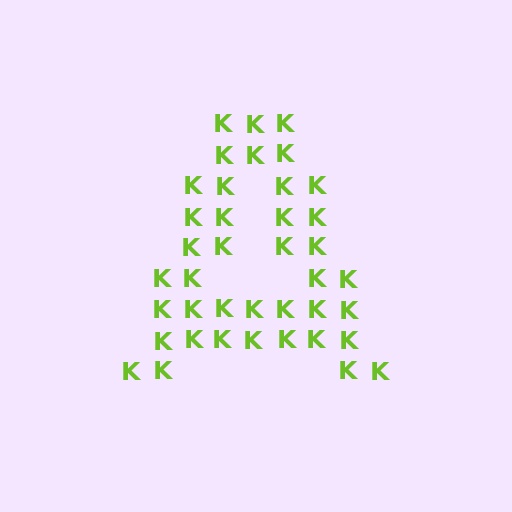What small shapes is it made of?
It is made of small letter K's.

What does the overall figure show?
The overall figure shows the letter A.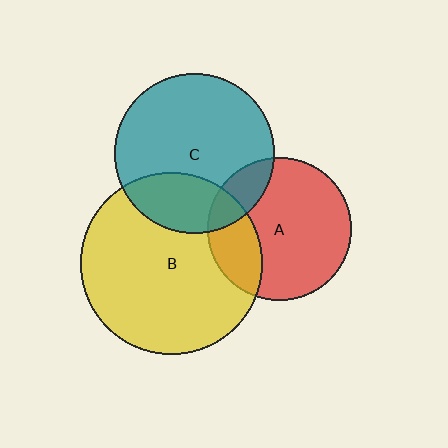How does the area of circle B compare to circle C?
Approximately 1.3 times.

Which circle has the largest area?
Circle B (yellow).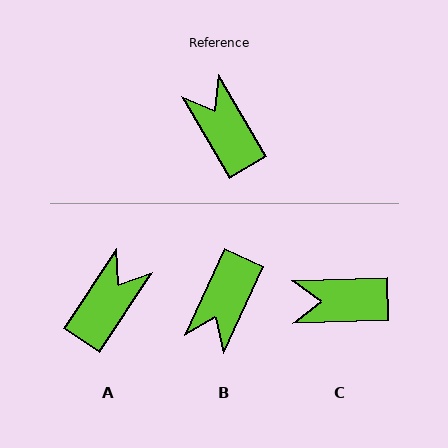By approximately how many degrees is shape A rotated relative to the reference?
Approximately 64 degrees clockwise.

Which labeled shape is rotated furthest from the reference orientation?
B, about 125 degrees away.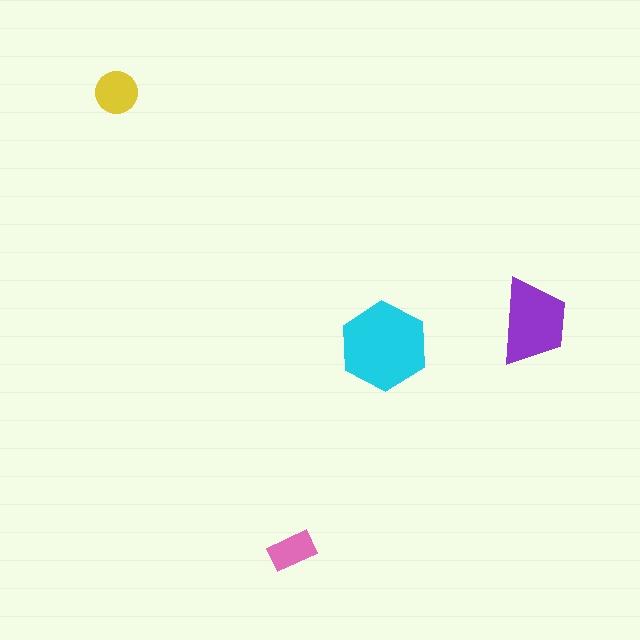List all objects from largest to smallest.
The cyan hexagon, the purple trapezoid, the yellow circle, the pink rectangle.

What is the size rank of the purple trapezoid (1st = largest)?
2nd.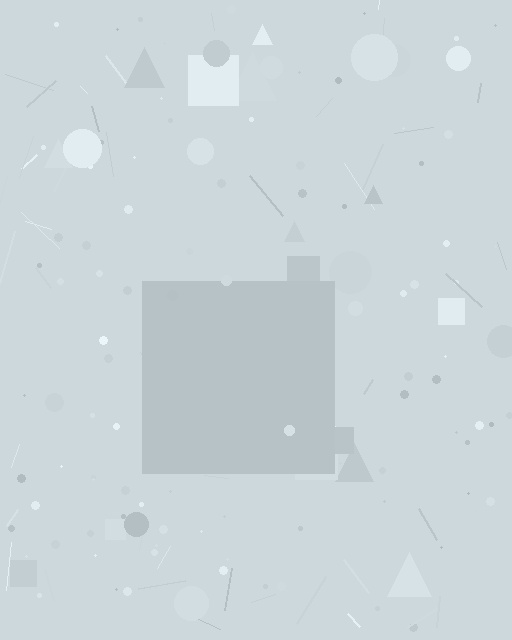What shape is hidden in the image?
A square is hidden in the image.